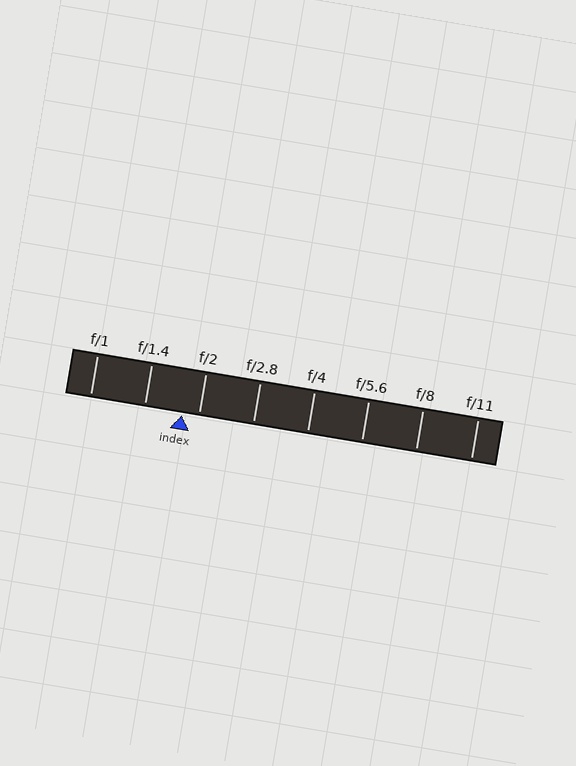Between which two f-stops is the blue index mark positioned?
The index mark is between f/1.4 and f/2.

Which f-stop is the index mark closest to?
The index mark is closest to f/2.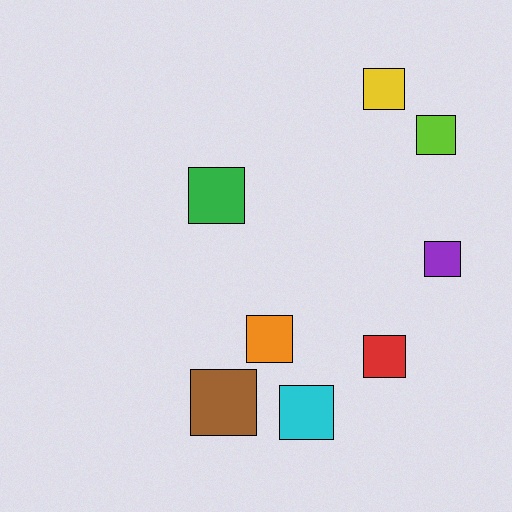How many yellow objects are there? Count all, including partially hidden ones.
There is 1 yellow object.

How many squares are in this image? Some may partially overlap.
There are 8 squares.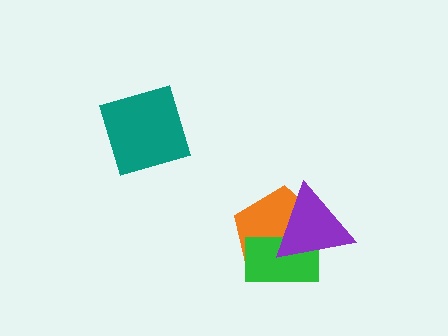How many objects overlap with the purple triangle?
2 objects overlap with the purple triangle.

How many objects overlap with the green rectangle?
2 objects overlap with the green rectangle.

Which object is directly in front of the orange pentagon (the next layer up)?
The green rectangle is directly in front of the orange pentagon.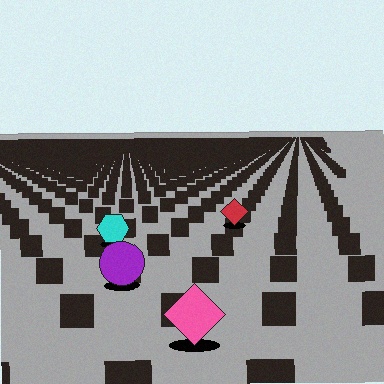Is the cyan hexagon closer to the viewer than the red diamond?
Yes. The cyan hexagon is closer — you can tell from the texture gradient: the ground texture is coarser near it.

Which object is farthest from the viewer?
The red diamond is farthest from the viewer. It appears smaller and the ground texture around it is denser.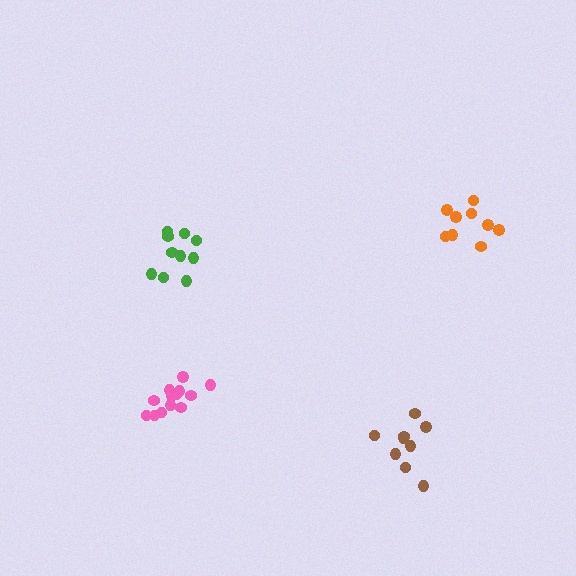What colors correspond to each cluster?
The clusters are colored: brown, pink, green, orange.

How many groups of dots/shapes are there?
There are 4 groups.